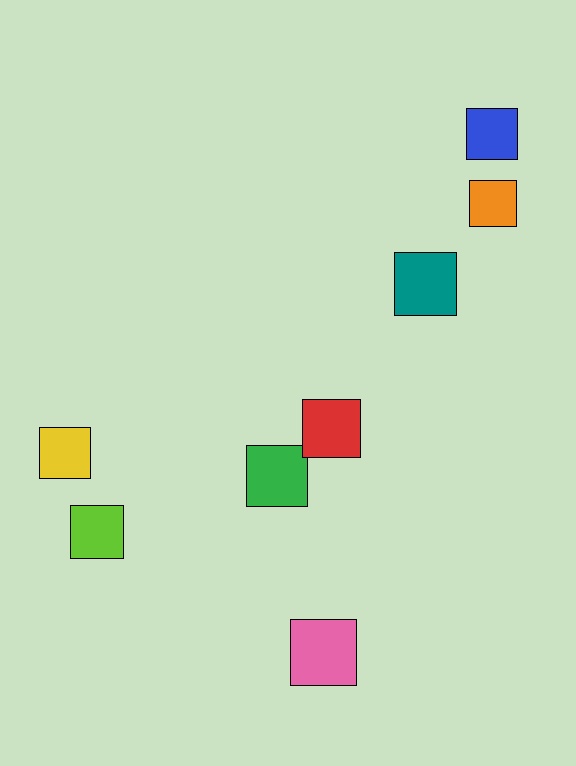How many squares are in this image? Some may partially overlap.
There are 8 squares.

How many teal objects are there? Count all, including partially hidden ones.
There is 1 teal object.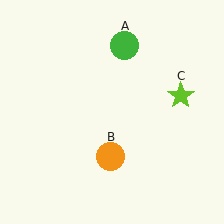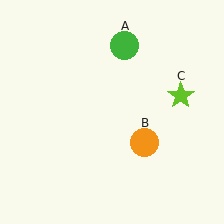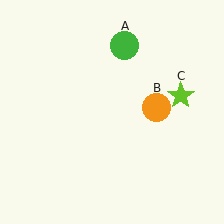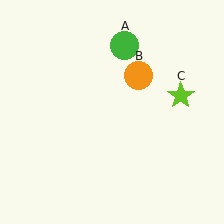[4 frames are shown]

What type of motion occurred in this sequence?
The orange circle (object B) rotated counterclockwise around the center of the scene.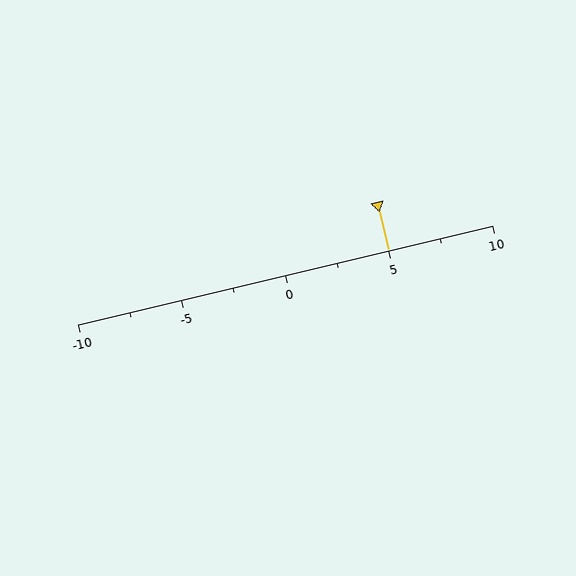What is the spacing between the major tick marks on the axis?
The major ticks are spaced 5 apart.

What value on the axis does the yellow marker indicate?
The marker indicates approximately 5.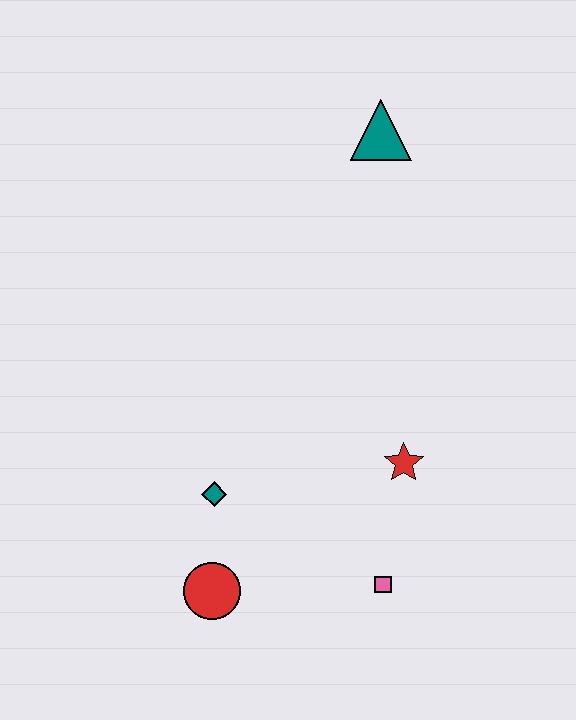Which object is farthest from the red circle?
The teal triangle is farthest from the red circle.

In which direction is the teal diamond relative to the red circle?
The teal diamond is above the red circle.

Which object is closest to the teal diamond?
The red circle is closest to the teal diamond.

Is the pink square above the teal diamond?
No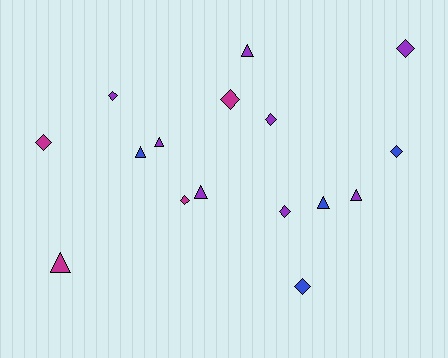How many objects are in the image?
There are 16 objects.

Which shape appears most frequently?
Diamond, with 9 objects.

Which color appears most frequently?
Purple, with 8 objects.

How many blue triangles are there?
There are 2 blue triangles.